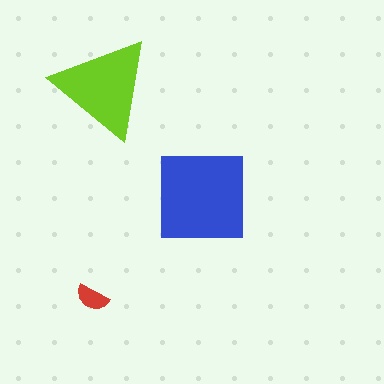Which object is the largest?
The blue square.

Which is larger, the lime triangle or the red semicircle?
The lime triangle.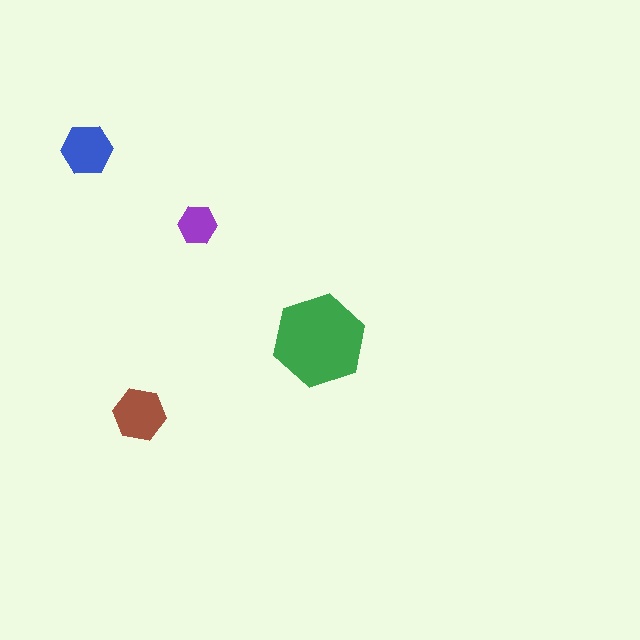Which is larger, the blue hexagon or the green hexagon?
The green one.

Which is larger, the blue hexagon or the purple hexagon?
The blue one.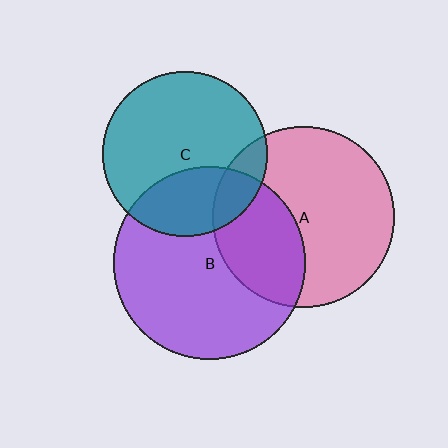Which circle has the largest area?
Circle B (purple).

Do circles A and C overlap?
Yes.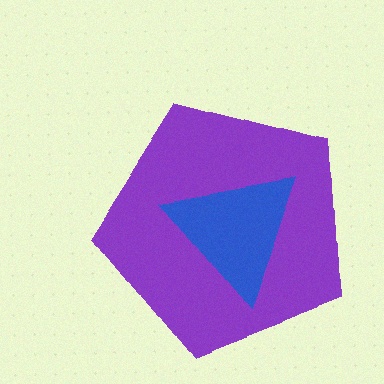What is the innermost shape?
The blue triangle.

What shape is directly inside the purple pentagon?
The blue triangle.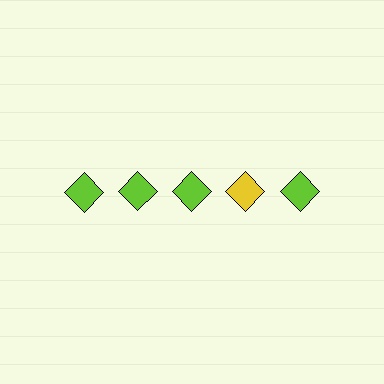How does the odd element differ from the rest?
It has a different color: yellow instead of lime.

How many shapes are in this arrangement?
There are 5 shapes arranged in a grid pattern.